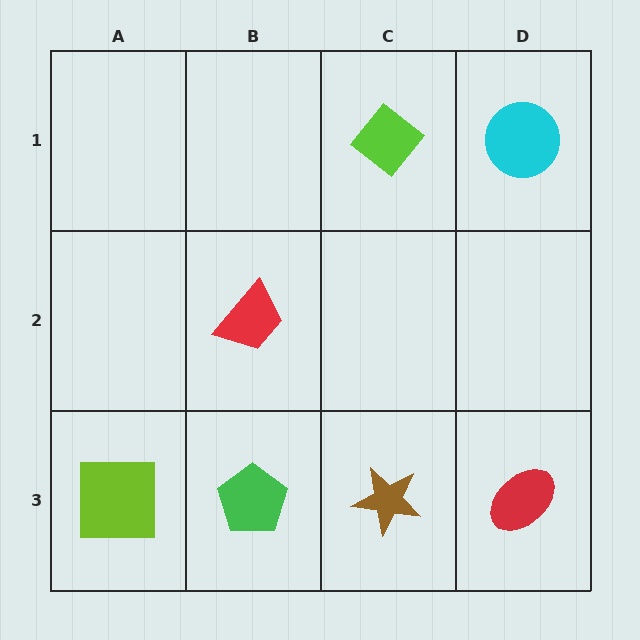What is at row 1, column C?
A lime diamond.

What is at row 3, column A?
A lime square.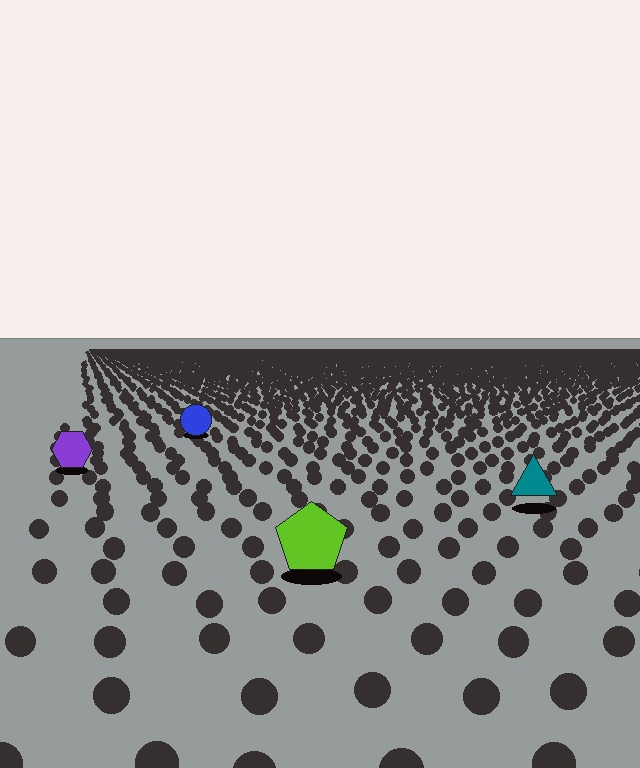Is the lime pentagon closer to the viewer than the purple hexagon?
Yes. The lime pentagon is closer — you can tell from the texture gradient: the ground texture is coarser near it.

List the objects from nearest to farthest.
From nearest to farthest: the lime pentagon, the teal triangle, the purple hexagon, the blue circle.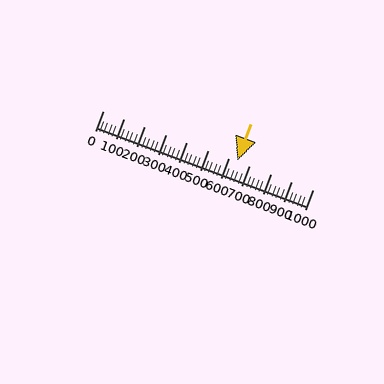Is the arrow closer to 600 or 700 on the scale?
The arrow is closer to 600.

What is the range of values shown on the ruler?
The ruler shows values from 0 to 1000.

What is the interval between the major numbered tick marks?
The major tick marks are spaced 100 units apart.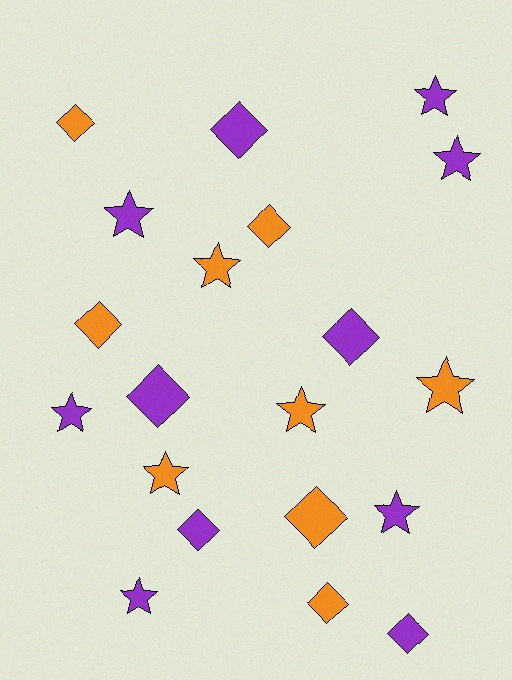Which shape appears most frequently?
Diamond, with 10 objects.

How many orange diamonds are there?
There are 5 orange diamonds.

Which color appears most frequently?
Purple, with 11 objects.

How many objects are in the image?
There are 20 objects.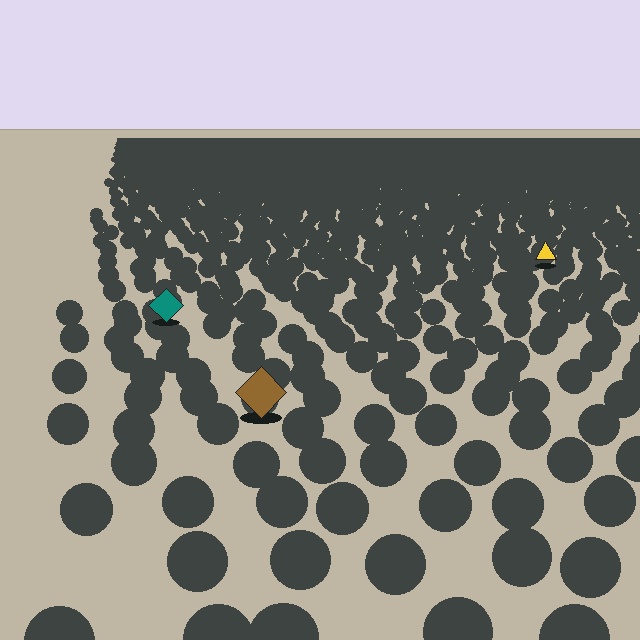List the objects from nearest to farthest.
From nearest to farthest: the brown diamond, the teal diamond, the yellow triangle.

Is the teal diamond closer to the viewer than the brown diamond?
No. The brown diamond is closer — you can tell from the texture gradient: the ground texture is coarser near it.